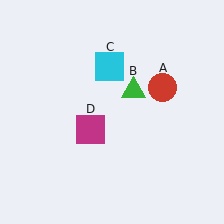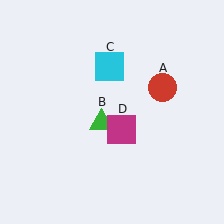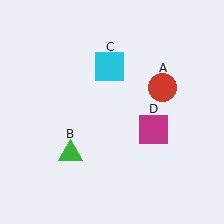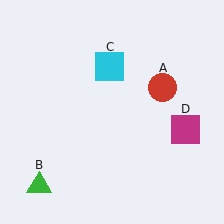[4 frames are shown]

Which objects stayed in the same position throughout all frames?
Red circle (object A) and cyan square (object C) remained stationary.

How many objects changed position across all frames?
2 objects changed position: green triangle (object B), magenta square (object D).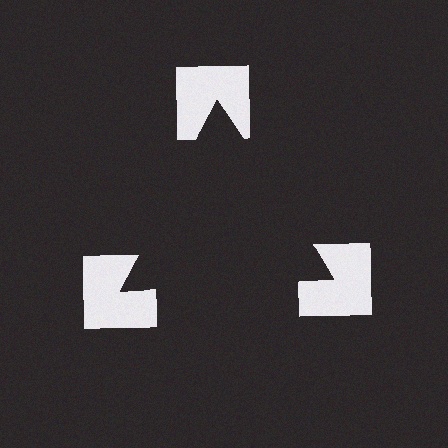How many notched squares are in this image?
There are 3 — one at each vertex of the illusory triangle.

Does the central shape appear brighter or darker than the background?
It typically appears slightly darker than the background, even though no actual brightness change is drawn.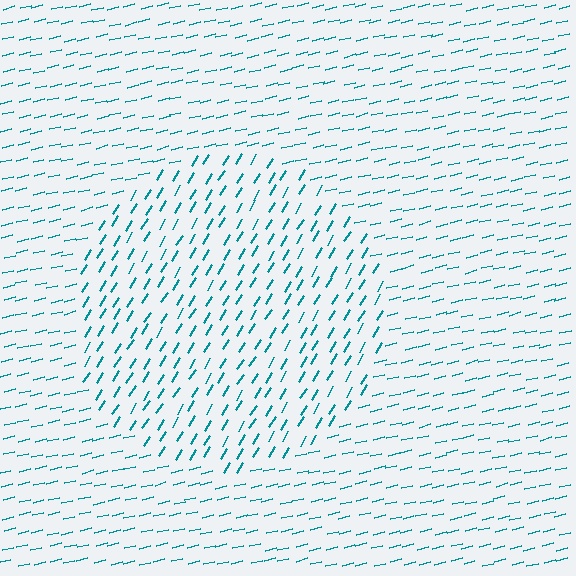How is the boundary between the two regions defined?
The boundary is defined purely by a change in line orientation (approximately 45 degrees difference). All lines are the same color and thickness.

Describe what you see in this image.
The image is filled with small teal line segments. A circle region in the image has lines oriented differently from the surrounding lines, creating a visible texture boundary.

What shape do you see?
I see a circle.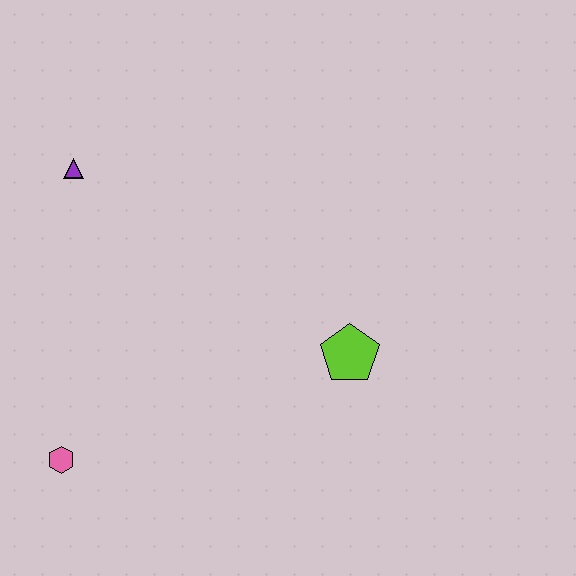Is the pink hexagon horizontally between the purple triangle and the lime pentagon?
No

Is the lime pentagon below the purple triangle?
Yes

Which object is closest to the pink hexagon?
The purple triangle is closest to the pink hexagon.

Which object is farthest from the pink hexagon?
The lime pentagon is farthest from the pink hexagon.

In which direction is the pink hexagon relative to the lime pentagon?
The pink hexagon is to the left of the lime pentagon.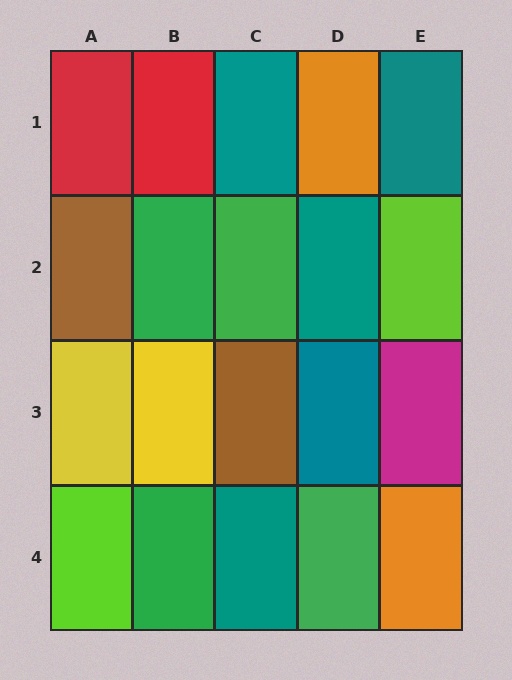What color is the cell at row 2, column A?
Brown.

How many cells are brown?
2 cells are brown.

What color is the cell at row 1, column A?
Red.